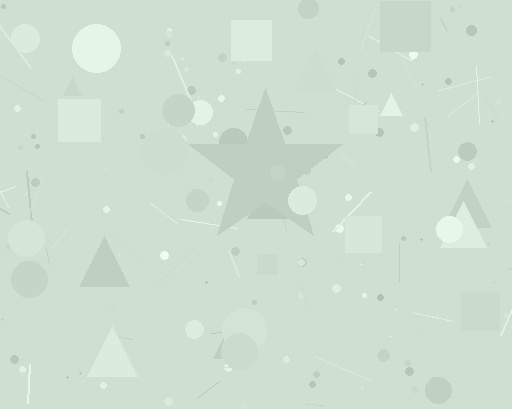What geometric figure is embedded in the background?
A star is embedded in the background.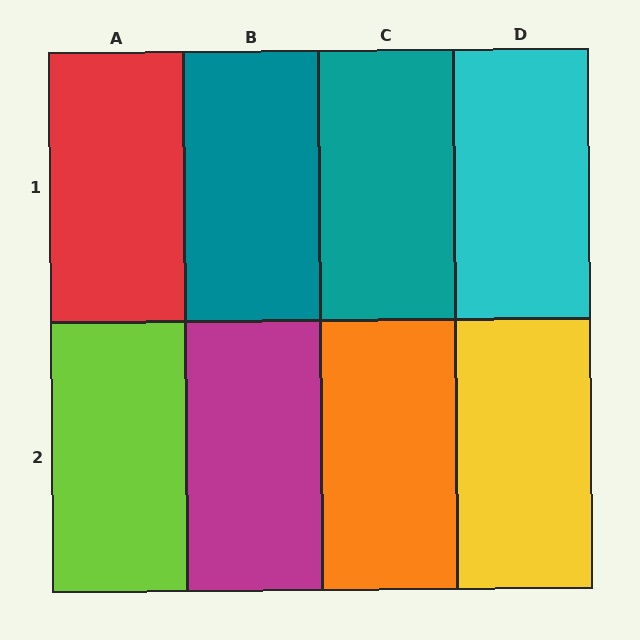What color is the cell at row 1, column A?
Red.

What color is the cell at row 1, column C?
Teal.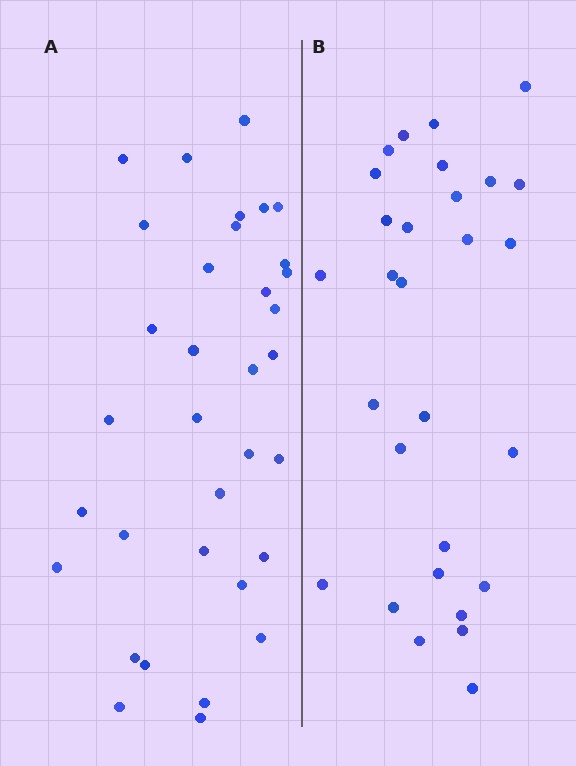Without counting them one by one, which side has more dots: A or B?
Region A (the left region) has more dots.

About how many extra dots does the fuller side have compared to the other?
Region A has about 5 more dots than region B.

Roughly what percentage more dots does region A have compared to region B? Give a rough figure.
About 15% more.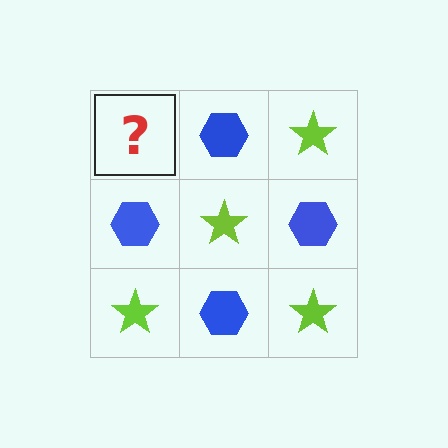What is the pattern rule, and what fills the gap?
The rule is that it alternates lime star and blue hexagon in a checkerboard pattern. The gap should be filled with a lime star.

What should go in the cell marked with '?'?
The missing cell should contain a lime star.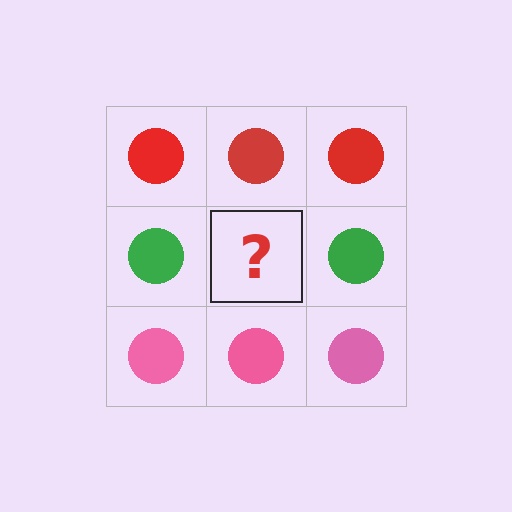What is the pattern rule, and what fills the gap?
The rule is that each row has a consistent color. The gap should be filled with a green circle.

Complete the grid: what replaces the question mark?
The question mark should be replaced with a green circle.